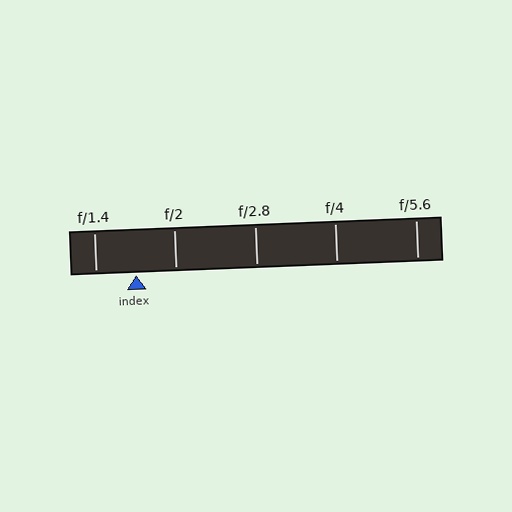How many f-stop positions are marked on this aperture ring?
There are 5 f-stop positions marked.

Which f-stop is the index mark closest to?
The index mark is closest to f/2.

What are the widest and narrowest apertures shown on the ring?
The widest aperture shown is f/1.4 and the narrowest is f/5.6.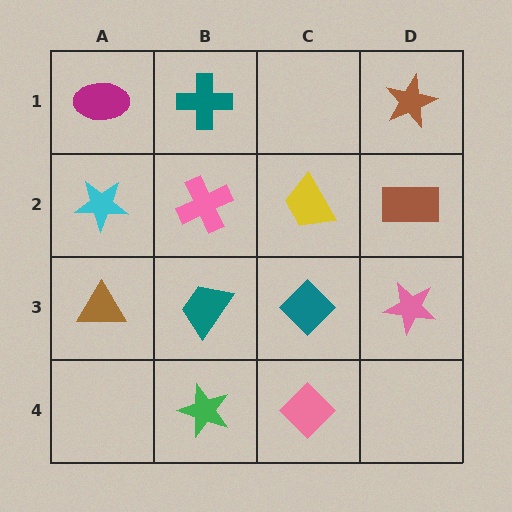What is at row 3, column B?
A teal trapezoid.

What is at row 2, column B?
A pink cross.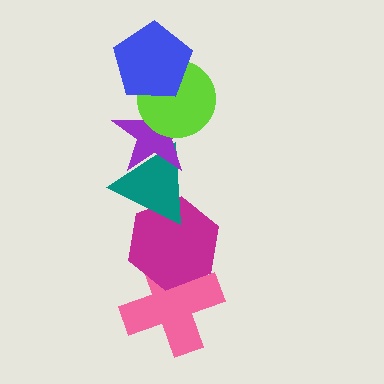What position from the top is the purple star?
The purple star is 3rd from the top.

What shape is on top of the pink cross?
The magenta hexagon is on top of the pink cross.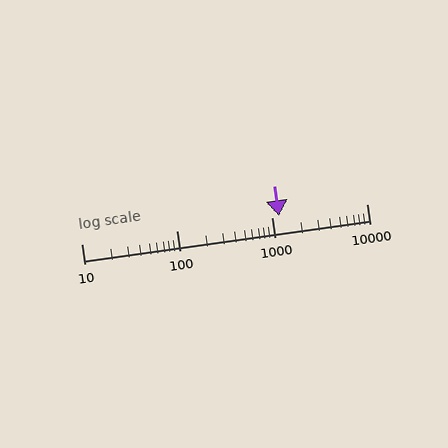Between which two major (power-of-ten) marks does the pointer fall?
The pointer is between 1000 and 10000.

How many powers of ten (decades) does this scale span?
The scale spans 3 decades, from 10 to 10000.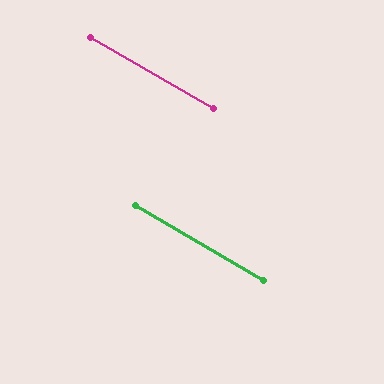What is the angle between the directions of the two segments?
Approximately 1 degree.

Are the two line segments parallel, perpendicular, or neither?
Parallel — their directions differ by only 0.5°.